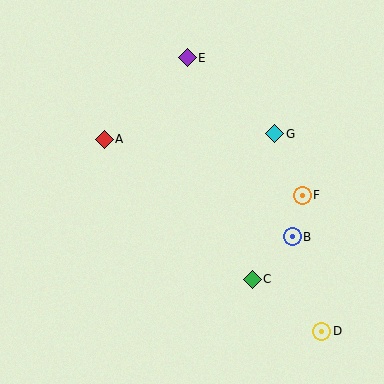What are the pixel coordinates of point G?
Point G is at (275, 134).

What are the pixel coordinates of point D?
Point D is at (322, 331).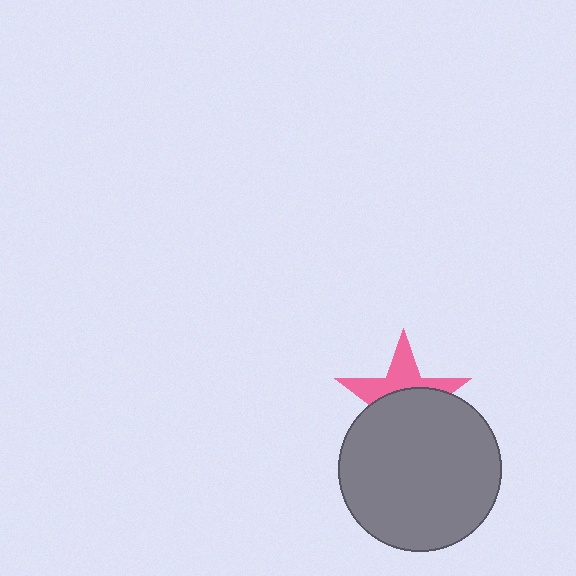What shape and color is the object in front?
The object in front is a gray circle.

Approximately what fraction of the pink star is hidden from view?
Roughly 57% of the pink star is hidden behind the gray circle.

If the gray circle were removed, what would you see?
You would see the complete pink star.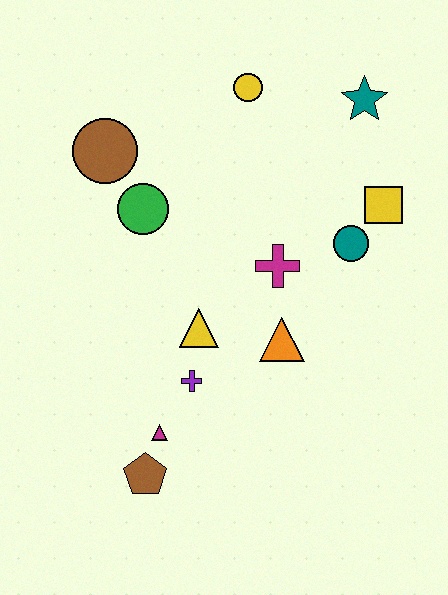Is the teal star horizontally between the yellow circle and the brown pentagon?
No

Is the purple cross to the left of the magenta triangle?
No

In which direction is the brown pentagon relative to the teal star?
The brown pentagon is below the teal star.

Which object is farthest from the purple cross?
The teal star is farthest from the purple cross.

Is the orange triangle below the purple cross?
No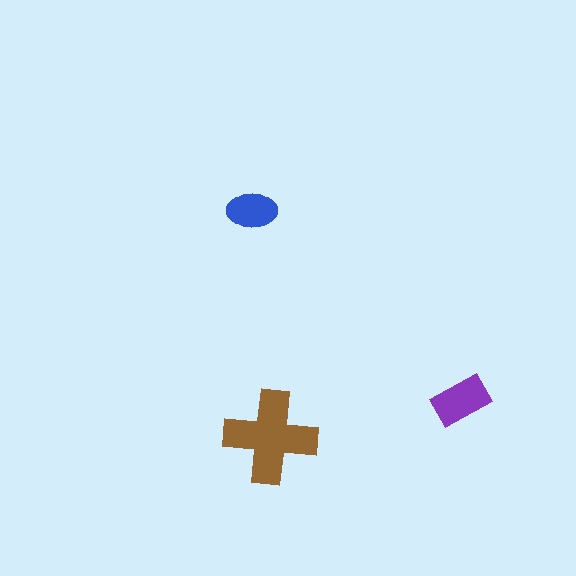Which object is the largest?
The brown cross.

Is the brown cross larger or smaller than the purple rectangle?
Larger.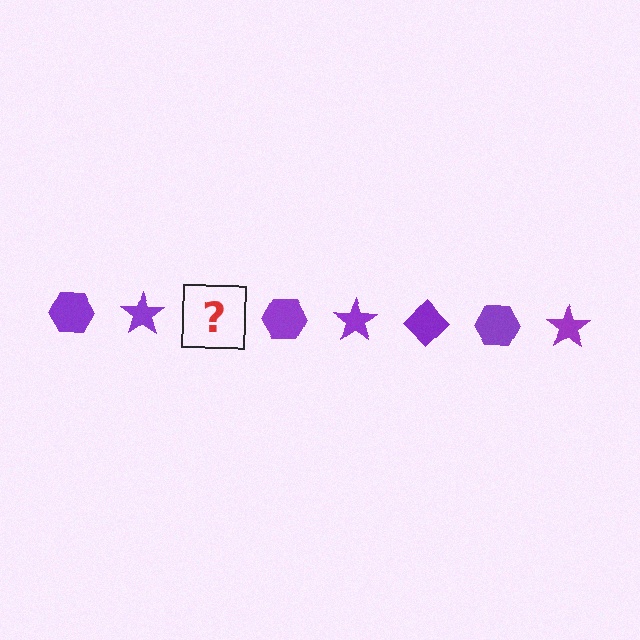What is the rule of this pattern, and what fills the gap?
The rule is that the pattern cycles through hexagon, star, diamond shapes in purple. The gap should be filled with a purple diamond.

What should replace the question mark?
The question mark should be replaced with a purple diamond.